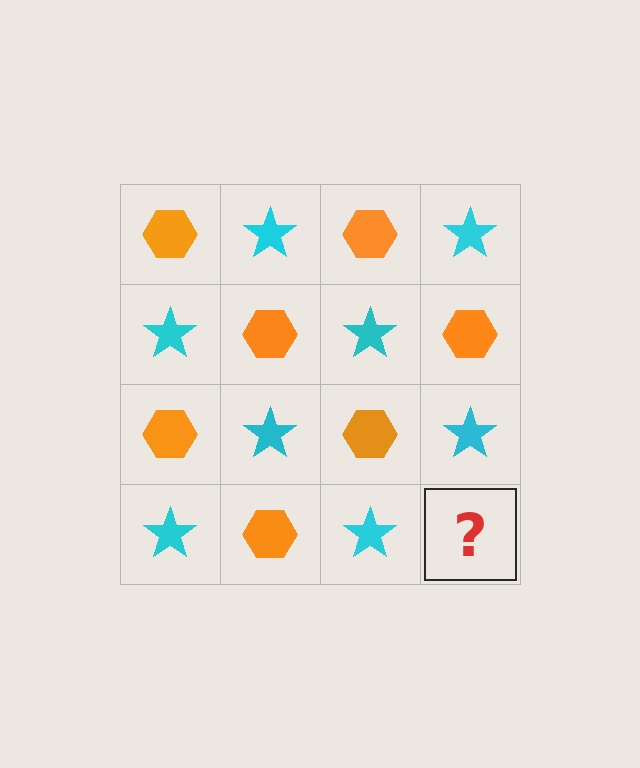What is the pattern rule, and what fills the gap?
The rule is that it alternates orange hexagon and cyan star in a checkerboard pattern. The gap should be filled with an orange hexagon.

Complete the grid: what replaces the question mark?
The question mark should be replaced with an orange hexagon.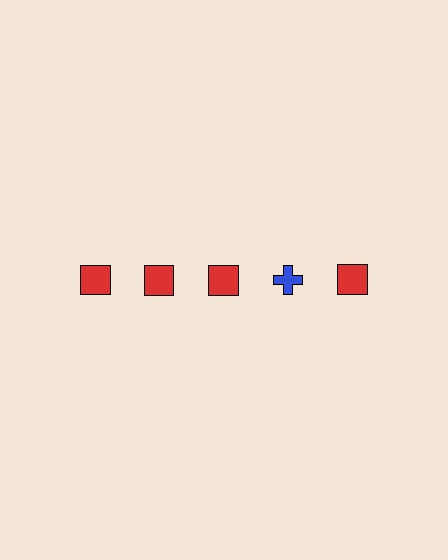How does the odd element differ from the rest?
It differs in both color (blue instead of red) and shape (cross instead of square).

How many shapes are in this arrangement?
There are 5 shapes arranged in a grid pattern.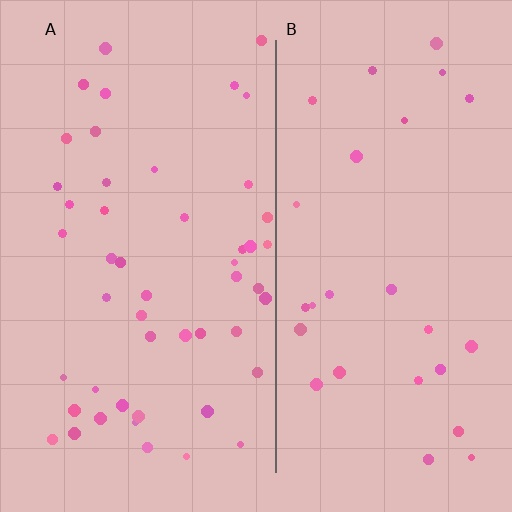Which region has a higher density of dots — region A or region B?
A (the left).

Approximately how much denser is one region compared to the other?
Approximately 1.8× — region A over region B.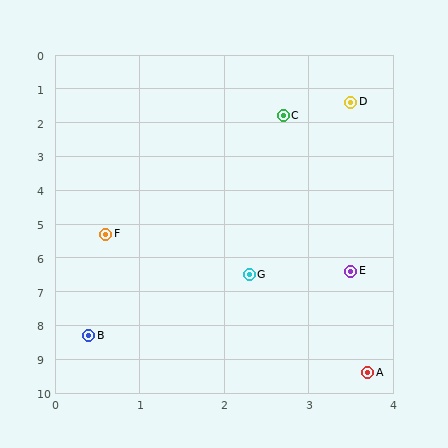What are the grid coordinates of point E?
Point E is at approximately (3.5, 6.4).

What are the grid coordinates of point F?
Point F is at approximately (0.6, 5.3).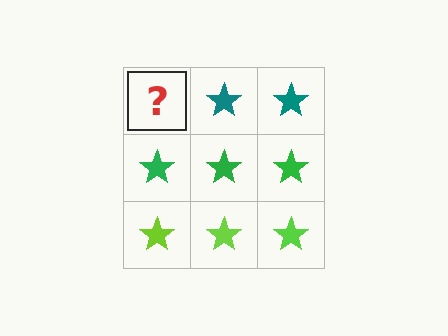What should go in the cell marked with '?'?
The missing cell should contain a teal star.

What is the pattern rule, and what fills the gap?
The rule is that each row has a consistent color. The gap should be filled with a teal star.